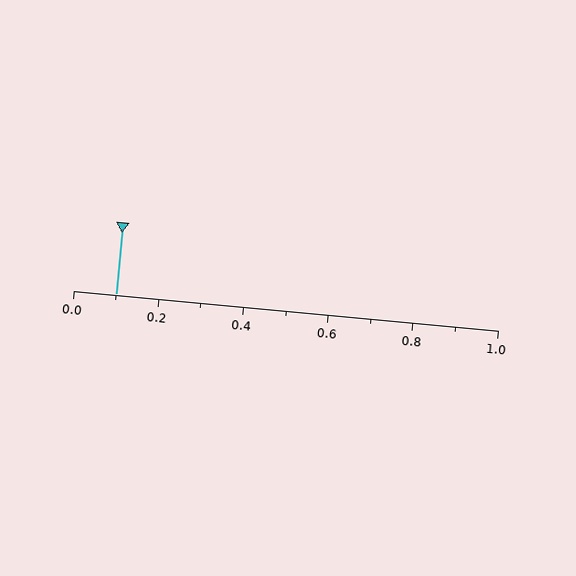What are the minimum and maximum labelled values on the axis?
The axis runs from 0.0 to 1.0.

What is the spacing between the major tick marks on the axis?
The major ticks are spaced 0.2 apart.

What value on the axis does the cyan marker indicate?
The marker indicates approximately 0.1.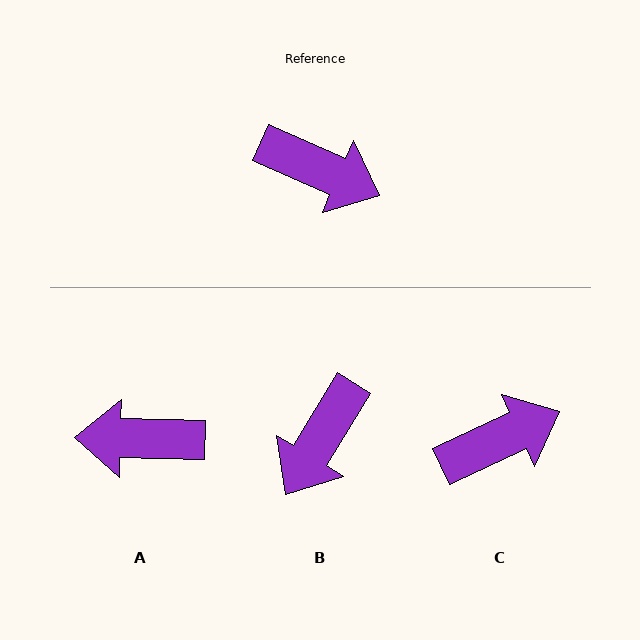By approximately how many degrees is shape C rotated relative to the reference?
Approximately 49 degrees counter-clockwise.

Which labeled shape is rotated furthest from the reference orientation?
A, about 157 degrees away.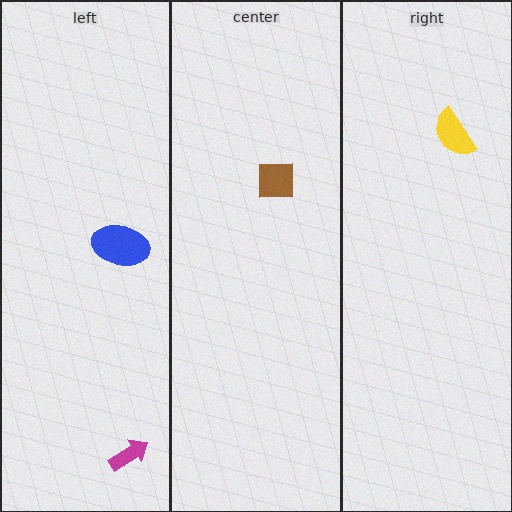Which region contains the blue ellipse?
The left region.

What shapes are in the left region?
The blue ellipse, the magenta arrow.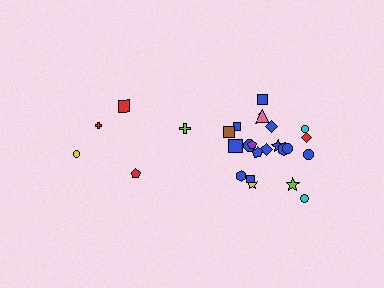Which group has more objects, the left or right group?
The right group.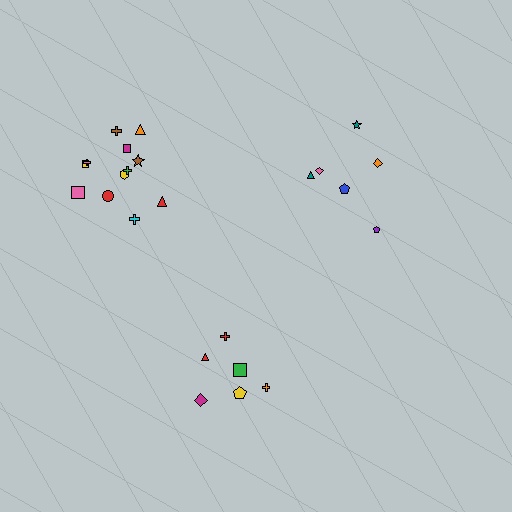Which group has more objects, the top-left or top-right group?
The top-left group.